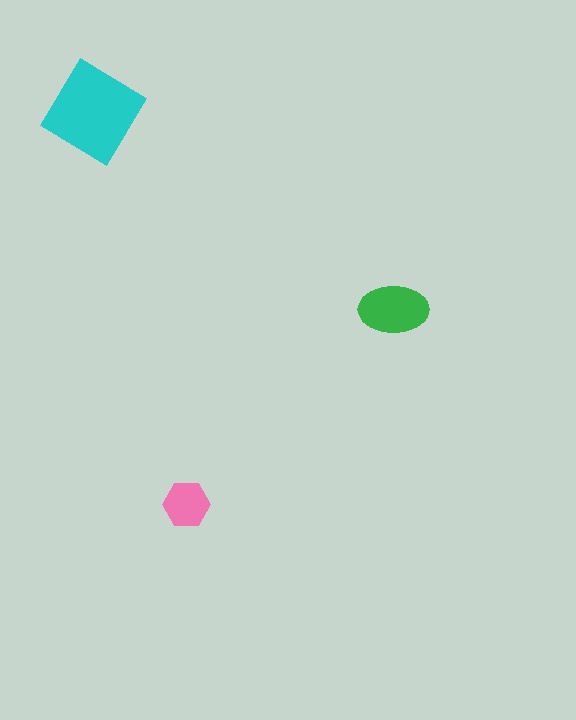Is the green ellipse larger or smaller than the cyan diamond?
Smaller.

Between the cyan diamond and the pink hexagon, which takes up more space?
The cyan diamond.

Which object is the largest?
The cyan diamond.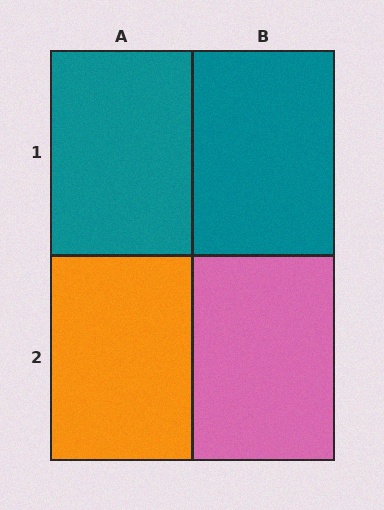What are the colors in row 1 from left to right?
Teal, teal.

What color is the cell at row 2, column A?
Orange.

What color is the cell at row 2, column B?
Pink.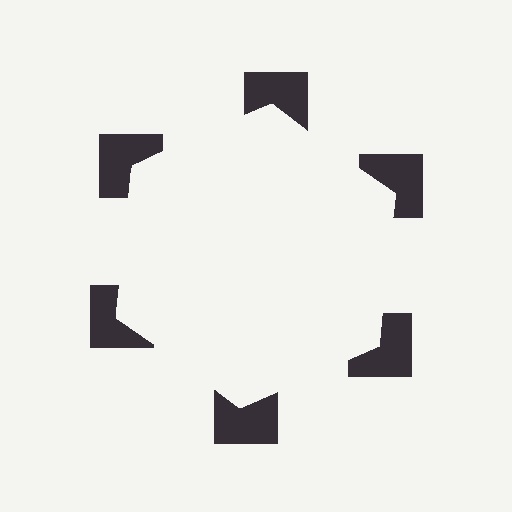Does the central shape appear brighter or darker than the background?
It typically appears slightly brighter than the background, even though no actual brightness change is drawn.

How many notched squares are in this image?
There are 6 — one at each vertex of the illusory hexagon.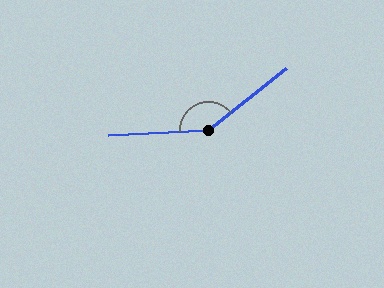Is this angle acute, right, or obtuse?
It is obtuse.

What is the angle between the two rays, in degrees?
Approximately 144 degrees.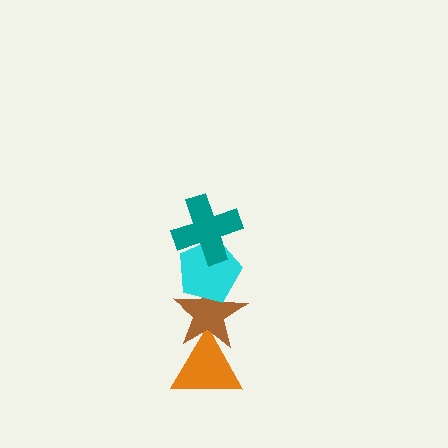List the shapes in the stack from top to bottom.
From top to bottom: the teal cross, the cyan pentagon, the brown star, the orange triangle.